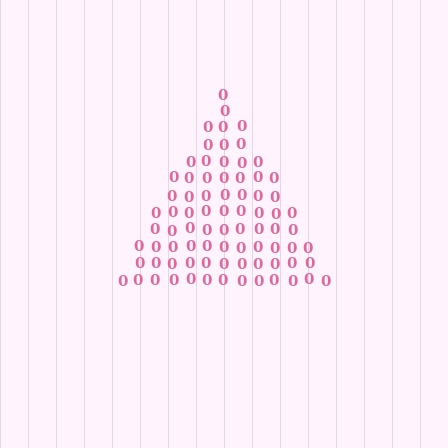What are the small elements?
The small elements are digit 0's.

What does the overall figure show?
The overall figure shows a triangle.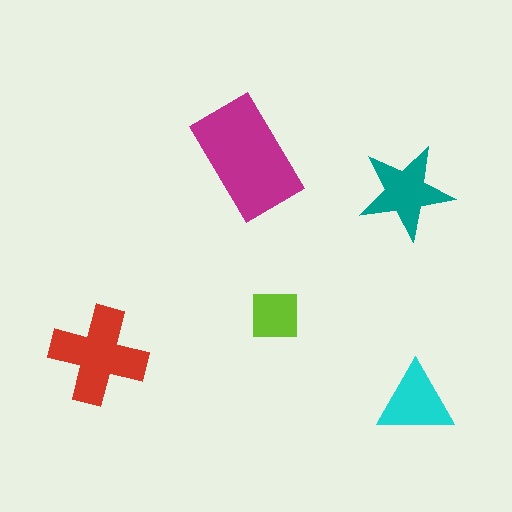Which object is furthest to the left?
The red cross is leftmost.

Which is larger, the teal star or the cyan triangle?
The teal star.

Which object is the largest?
The magenta rectangle.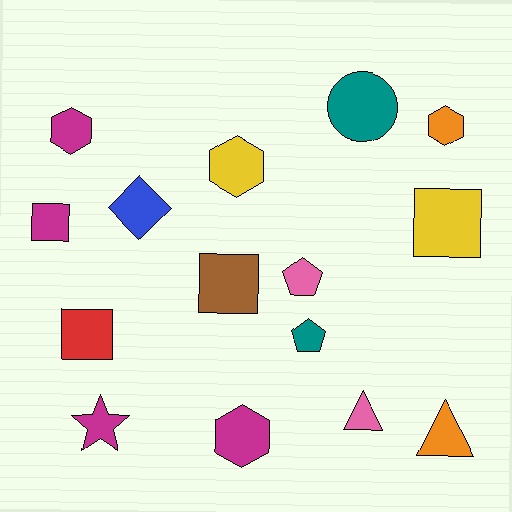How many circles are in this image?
There is 1 circle.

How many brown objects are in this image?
There is 1 brown object.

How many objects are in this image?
There are 15 objects.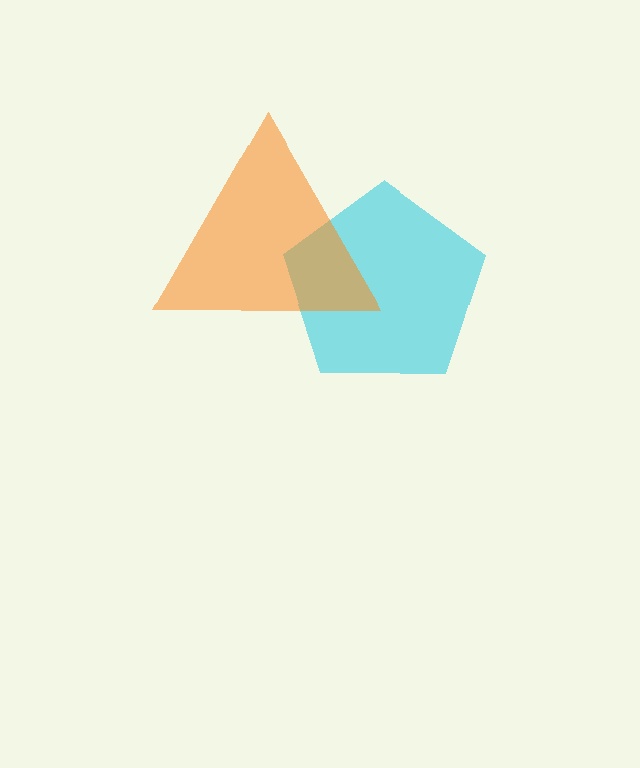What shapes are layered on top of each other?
The layered shapes are: a cyan pentagon, an orange triangle.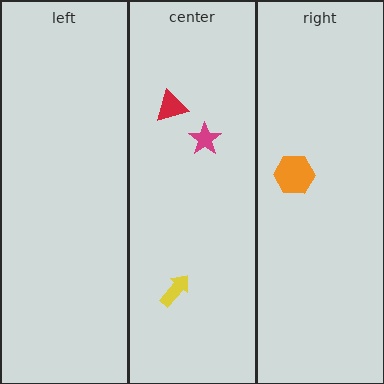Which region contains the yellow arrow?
The center region.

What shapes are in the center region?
The magenta star, the yellow arrow, the red triangle.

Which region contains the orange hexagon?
The right region.